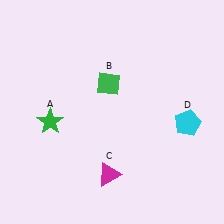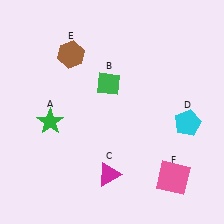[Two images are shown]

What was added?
A brown hexagon (E), a pink square (F) were added in Image 2.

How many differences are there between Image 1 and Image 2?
There are 2 differences between the two images.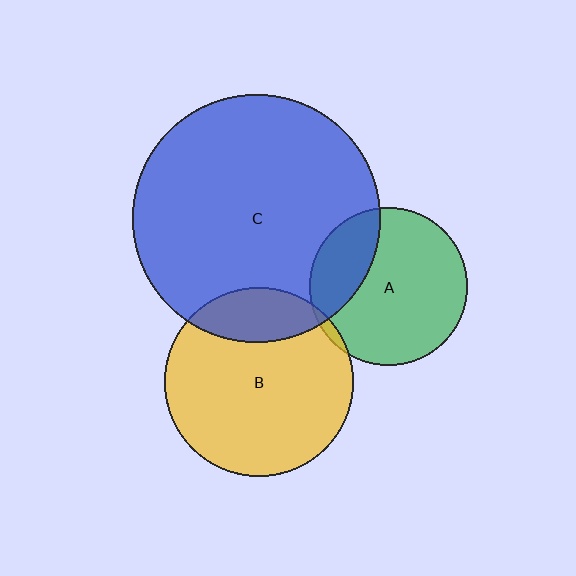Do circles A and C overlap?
Yes.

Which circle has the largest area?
Circle C (blue).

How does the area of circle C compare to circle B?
Approximately 1.7 times.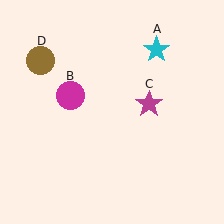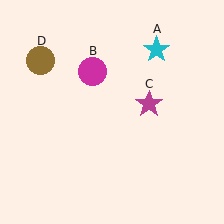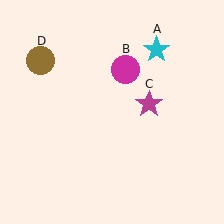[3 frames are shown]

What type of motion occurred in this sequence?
The magenta circle (object B) rotated clockwise around the center of the scene.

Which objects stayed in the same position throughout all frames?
Cyan star (object A) and magenta star (object C) and brown circle (object D) remained stationary.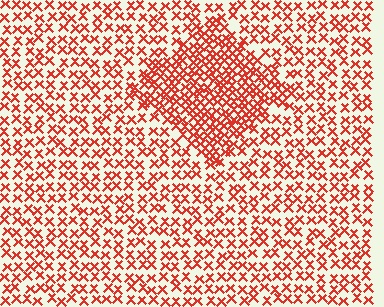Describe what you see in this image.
The image contains small red elements arranged at two different densities. A diamond-shaped region is visible where the elements are more densely packed than the surrounding area.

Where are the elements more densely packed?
The elements are more densely packed inside the diamond boundary.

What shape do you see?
I see a diamond.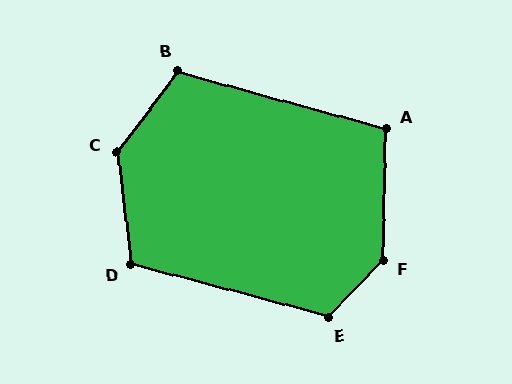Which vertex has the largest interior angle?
F, at approximately 137 degrees.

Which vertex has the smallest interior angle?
A, at approximately 104 degrees.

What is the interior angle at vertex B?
Approximately 111 degrees (obtuse).